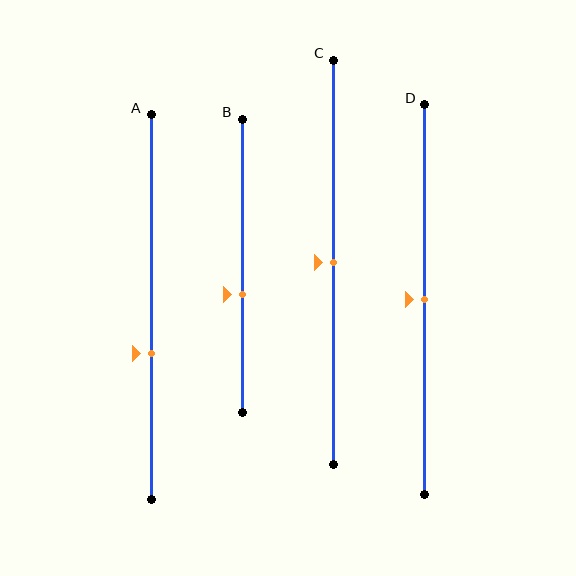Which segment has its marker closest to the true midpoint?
Segment C has its marker closest to the true midpoint.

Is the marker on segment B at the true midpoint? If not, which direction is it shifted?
No, the marker on segment B is shifted downward by about 10% of the segment length.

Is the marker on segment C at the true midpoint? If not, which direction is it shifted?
Yes, the marker on segment C is at the true midpoint.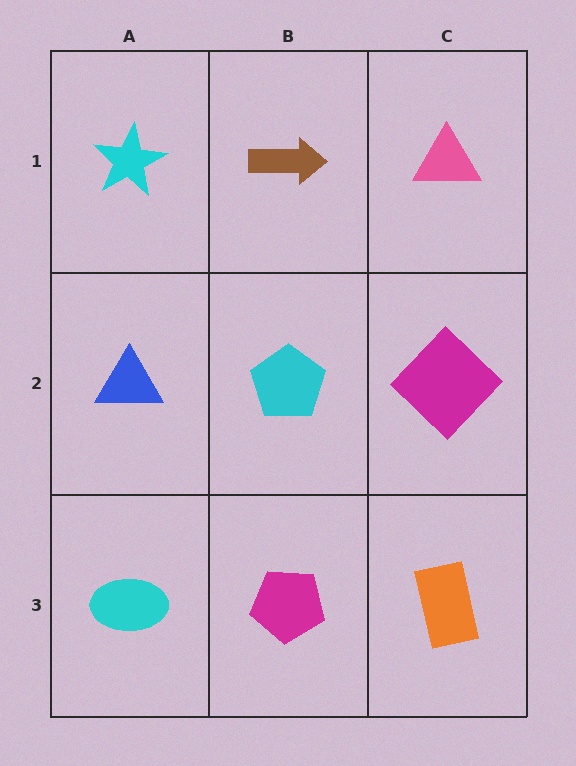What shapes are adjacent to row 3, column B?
A cyan pentagon (row 2, column B), a cyan ellipse (row 3, column A), an orange rectangle (row 3, column C).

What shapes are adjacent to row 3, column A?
A blue triangle (row 2, column A), a magenta pentagon (row 3, column B).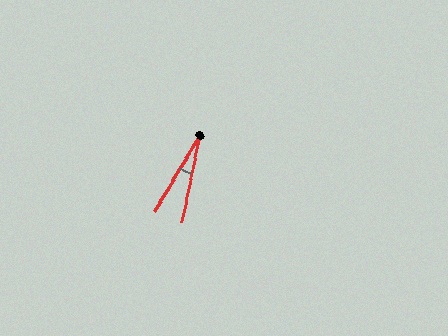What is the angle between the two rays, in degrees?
Approximately 19 degrees.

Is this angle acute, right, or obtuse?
It is acute.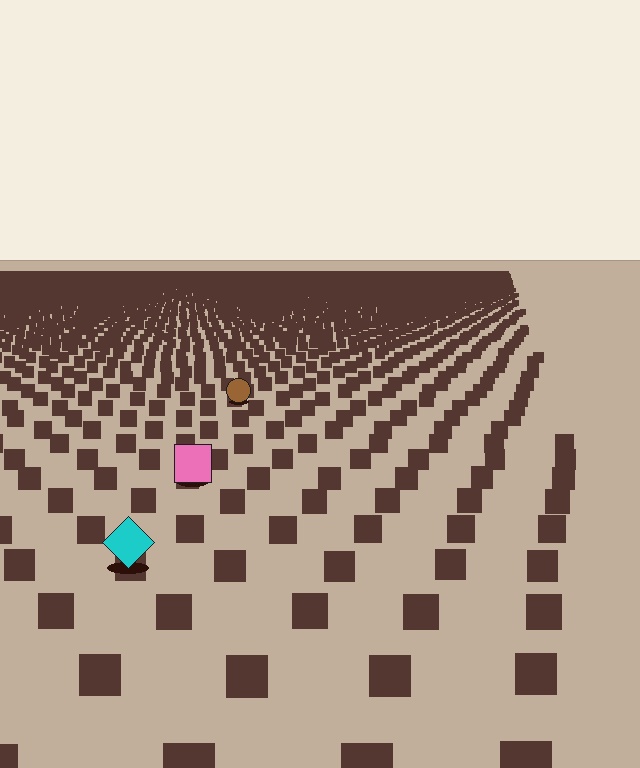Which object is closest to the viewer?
The cyan diamond is closest. The texture marks near it are larger and more spread out.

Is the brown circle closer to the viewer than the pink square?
No. The pink square is closer — you can tell from the texture gradient: the ground texture is coarser near it.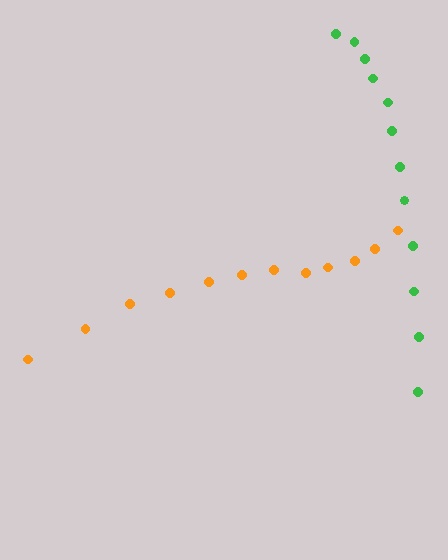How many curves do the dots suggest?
There are 2 distinct paths.